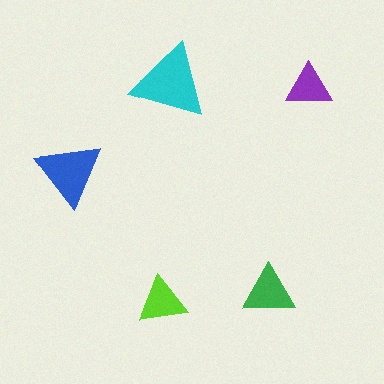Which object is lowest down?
The lime triangle is bottommost.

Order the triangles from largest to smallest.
the cyan one, the blue one, the green one, the lime one, the purple one.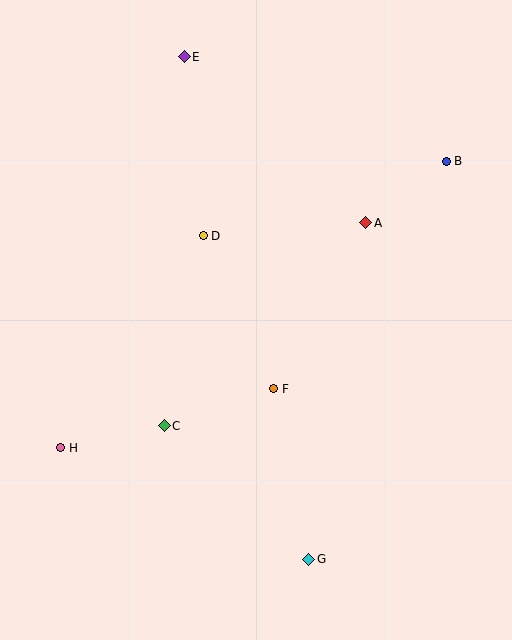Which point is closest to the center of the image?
Point F at (274, 389) is closest to the center.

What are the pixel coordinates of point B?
Point B is at (446, 161).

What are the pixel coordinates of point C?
Point C is at (164, 426).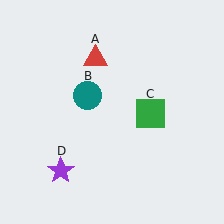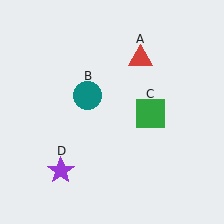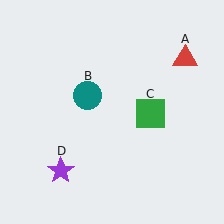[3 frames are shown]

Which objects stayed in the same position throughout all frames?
Teal circle (object B) and green square (object C) and purple star (object D) remained stationary.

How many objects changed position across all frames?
1 object changed position: red triangle (object A).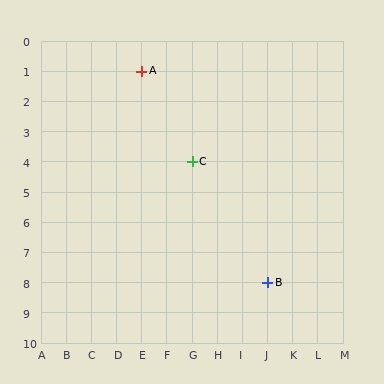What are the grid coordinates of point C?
Point C is at grid coordinates (G, 4).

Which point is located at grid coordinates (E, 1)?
Point A is at (E, 1).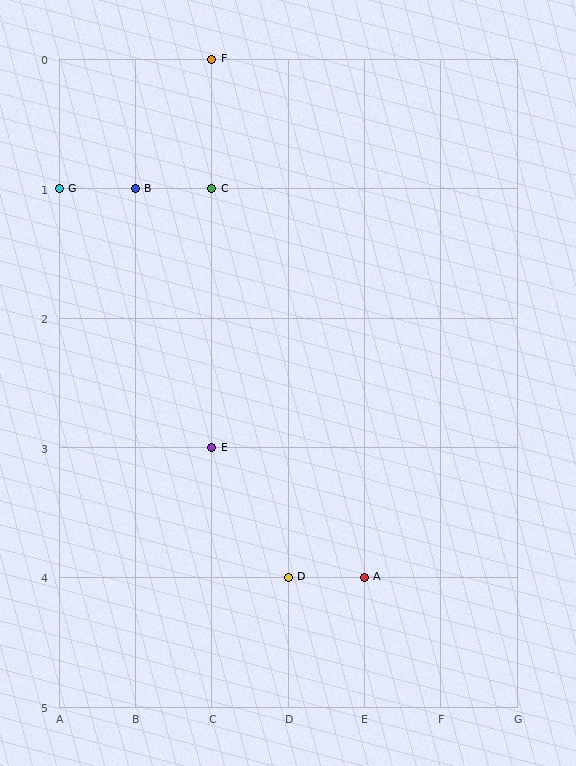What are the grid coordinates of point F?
Point F is at grid coordinates (C, 0).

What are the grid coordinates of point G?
Point G is at grid coordinates (A, 1).